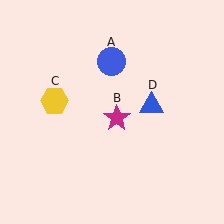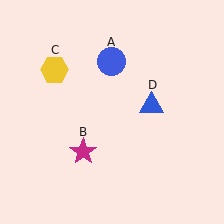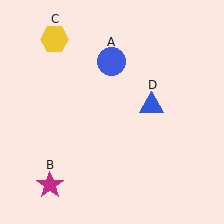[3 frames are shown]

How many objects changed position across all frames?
2 objects changed position: magenta star (object B), yellow hexagon (object C).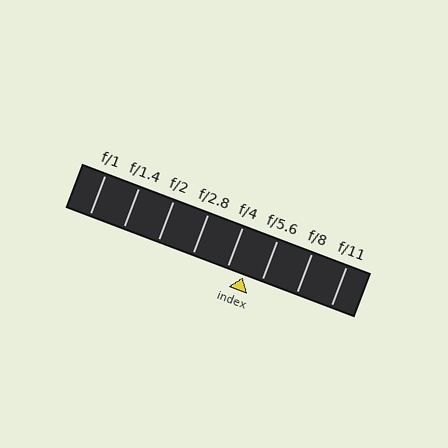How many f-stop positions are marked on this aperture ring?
There are 8 f-stop positions marked.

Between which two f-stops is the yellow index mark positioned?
The index mark is between f/4 and f/5.6.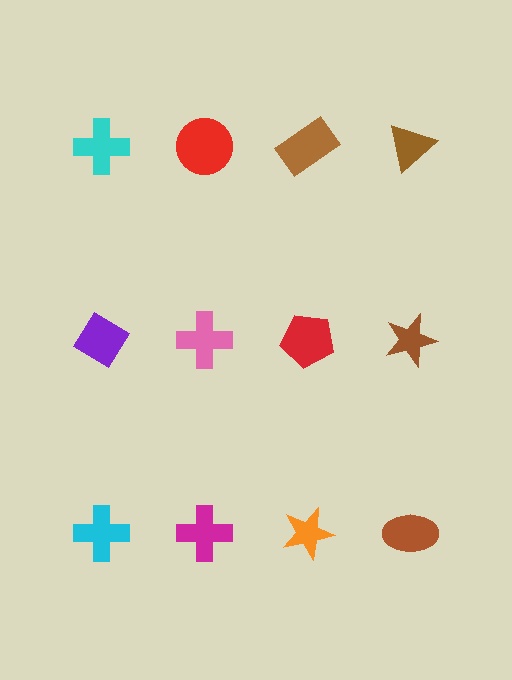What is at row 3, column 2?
A magenta cross.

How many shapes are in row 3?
4 shapes.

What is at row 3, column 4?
A brown ellipse.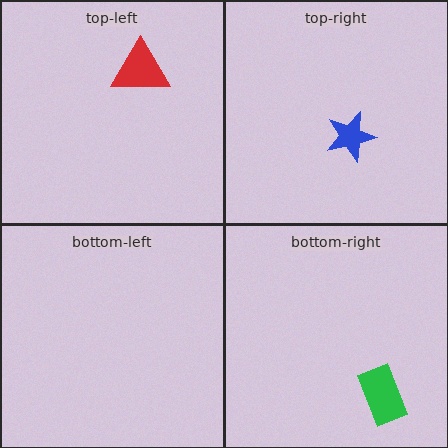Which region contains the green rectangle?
The bottom-right region.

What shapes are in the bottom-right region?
The green rectangle.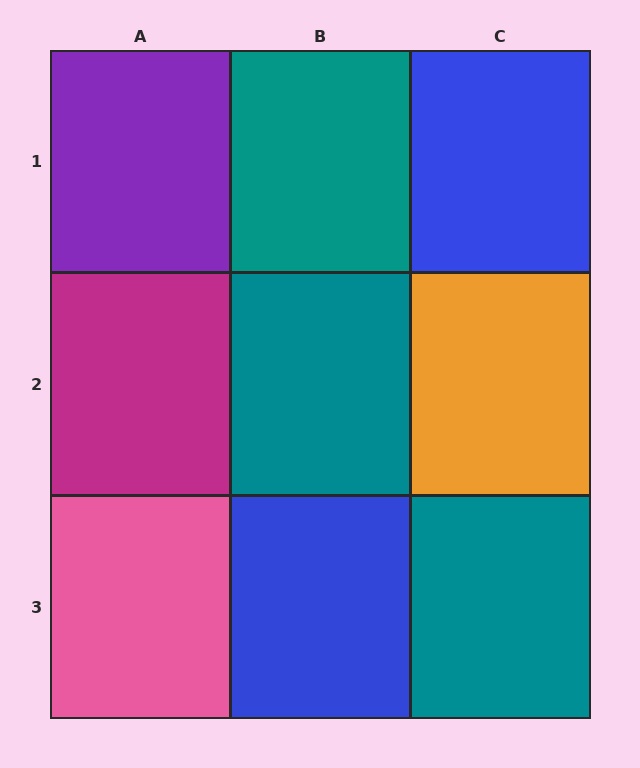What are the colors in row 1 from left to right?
Purple, teal, blue.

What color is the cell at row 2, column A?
Magenta.